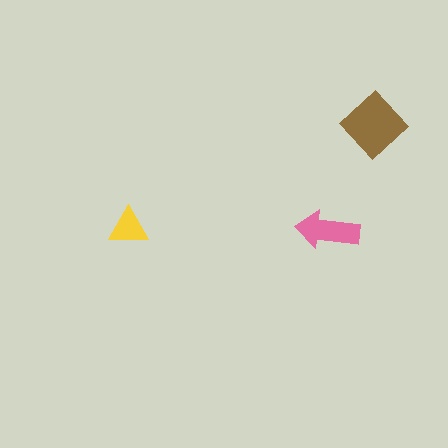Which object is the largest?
The brown diamond.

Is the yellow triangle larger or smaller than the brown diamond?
Smaller.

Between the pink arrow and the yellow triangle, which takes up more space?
The pink arrow.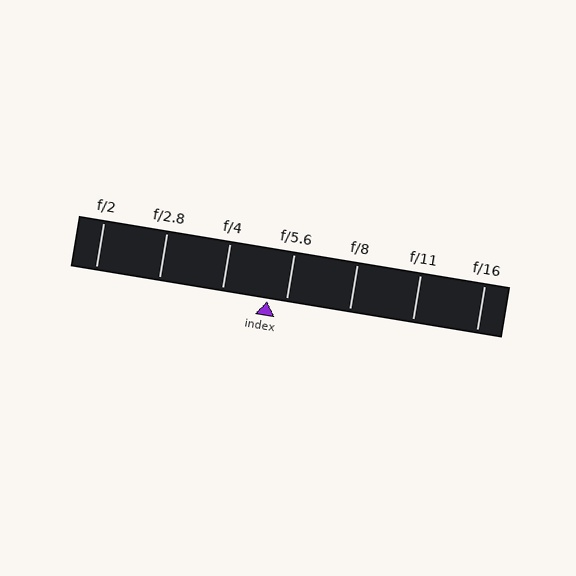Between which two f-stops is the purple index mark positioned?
The index mark is between f/4 and f/5.6.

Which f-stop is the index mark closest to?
The index mark is closest to f/5.6.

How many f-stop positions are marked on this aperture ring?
There are 7 f-stop positions marked.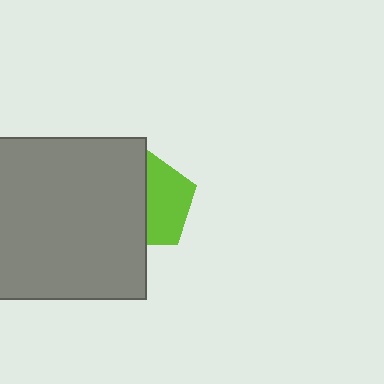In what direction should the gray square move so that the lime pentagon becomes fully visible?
The gray square should move left. That is the shortest direction to clear the overlap and leave the lime pentagon fully visible.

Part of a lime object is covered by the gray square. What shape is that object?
It is a pentagon.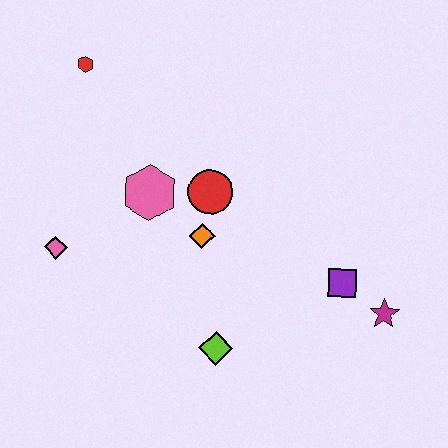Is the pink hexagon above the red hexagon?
No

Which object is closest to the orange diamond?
The red circle is closest to the orange diamond.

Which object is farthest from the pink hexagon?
The magenta star is farthest from the pink hexagon.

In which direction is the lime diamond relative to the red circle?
The lime diamond is below the red circle.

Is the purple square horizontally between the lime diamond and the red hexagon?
No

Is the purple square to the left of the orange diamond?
No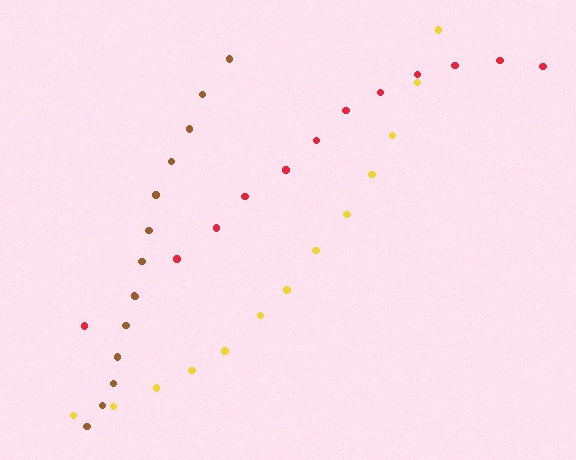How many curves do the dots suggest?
There are 3 distinct paths.